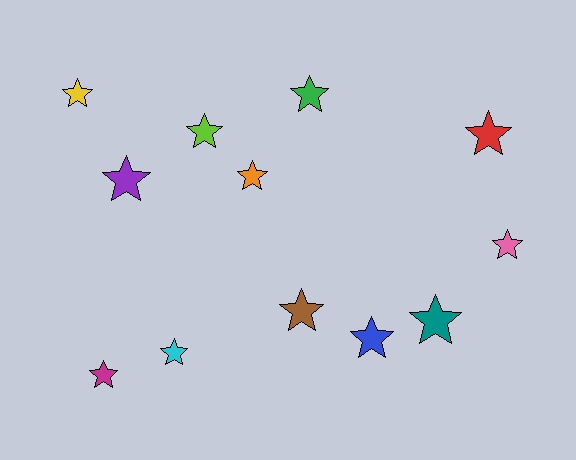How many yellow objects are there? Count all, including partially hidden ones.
There is 1 yellow object.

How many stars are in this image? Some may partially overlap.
There are 12 stars.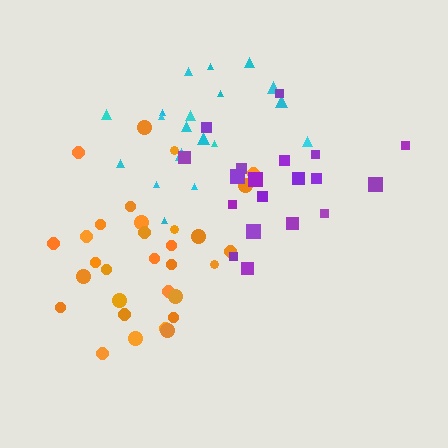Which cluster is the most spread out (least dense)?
Purple.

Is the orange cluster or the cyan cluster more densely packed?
Orange.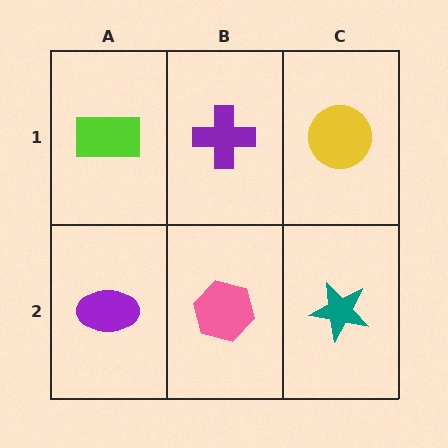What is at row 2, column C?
A teal star.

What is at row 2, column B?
A pink hexagon.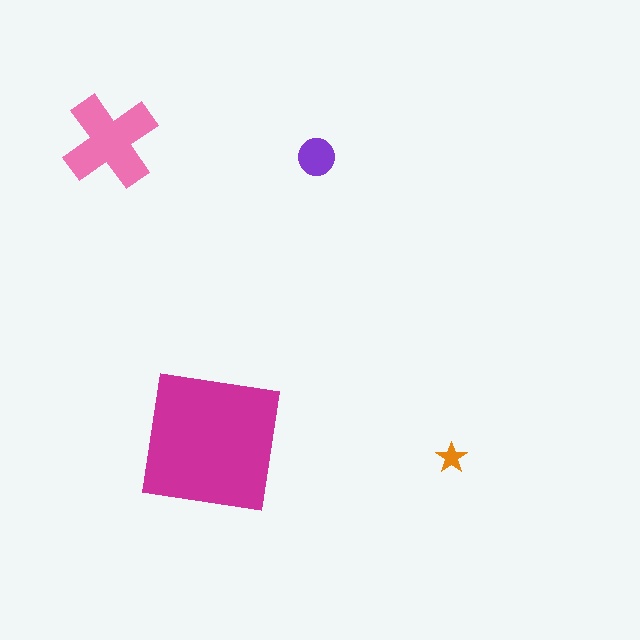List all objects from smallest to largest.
The orange star, the purple circle, the pink cross, the magenta square.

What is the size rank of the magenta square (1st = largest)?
1st.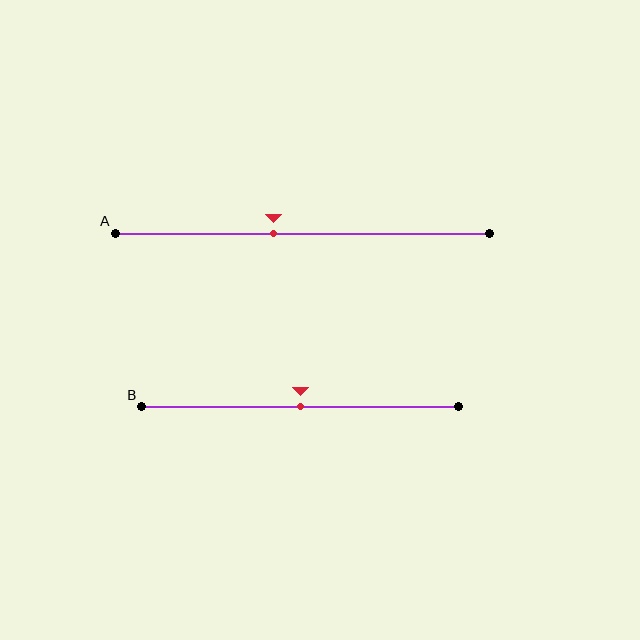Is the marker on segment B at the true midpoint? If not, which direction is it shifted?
Yes, the marker on segment B is at the true midpoint.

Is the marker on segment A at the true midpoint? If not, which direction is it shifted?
No, the marker on segment A is shifted to the left by about 8% of the segment length.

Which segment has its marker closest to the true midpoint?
Segment B has its marker closest to the true midpoint.